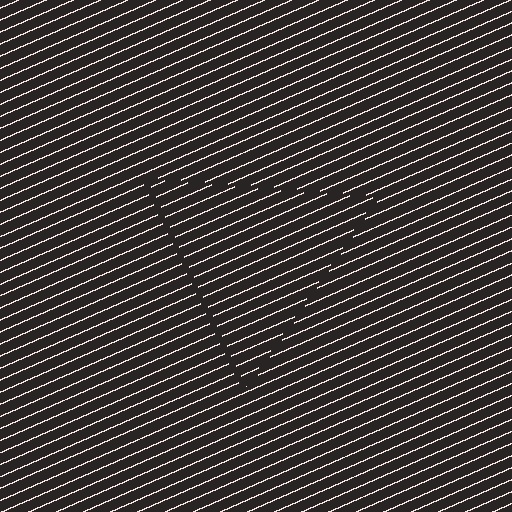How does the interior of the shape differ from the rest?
The interior of the shape contains the same grating, shifted by half a period — the contour is defined by the phase discontinuity where line-ends from the inner and outer gratings abut.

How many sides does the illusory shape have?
3 sides — the line-ends trace a triangle.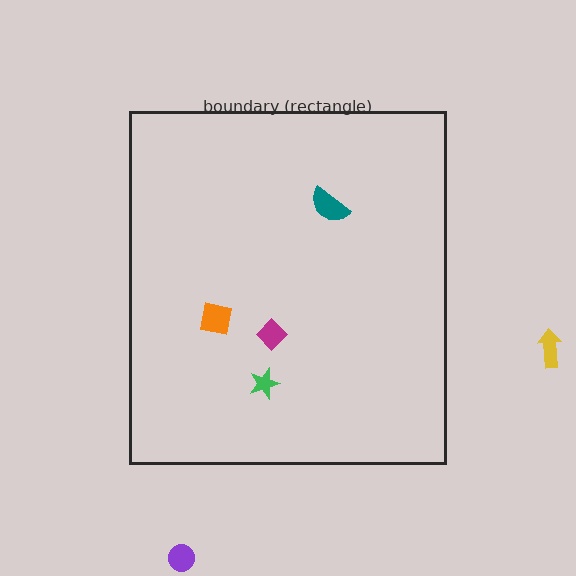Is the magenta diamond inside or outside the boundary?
Inside.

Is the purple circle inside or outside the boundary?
Outside.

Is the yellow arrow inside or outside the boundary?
Outside.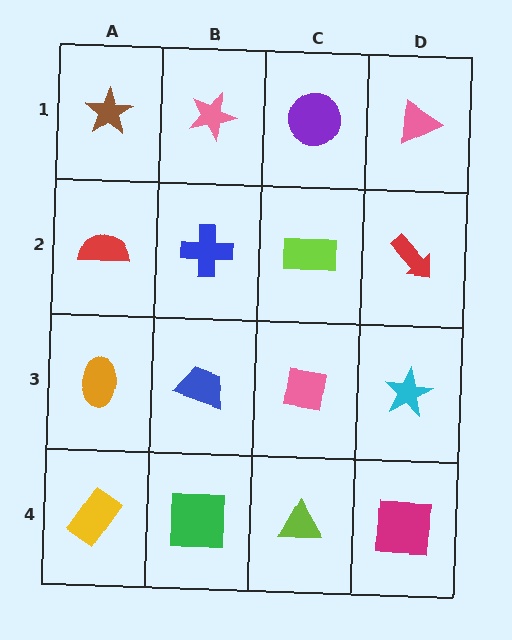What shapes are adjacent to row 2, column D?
A pink triangle (row 1, column D), a cyan star (row 3, column D), a lime rectangle (row 2, column C).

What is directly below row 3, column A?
A yellow rectangle.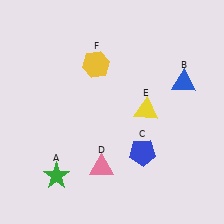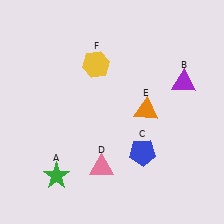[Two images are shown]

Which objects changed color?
B changed from blue to purple. E changed from yellow to orange.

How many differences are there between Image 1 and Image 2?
There are 2 differences between the two images.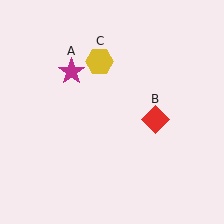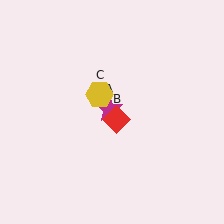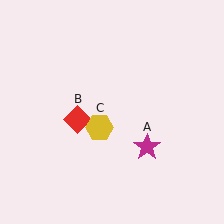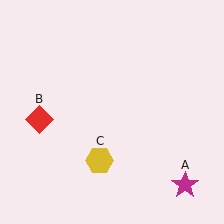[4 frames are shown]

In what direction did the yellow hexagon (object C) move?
The yellow hexagon (object C) moved down.